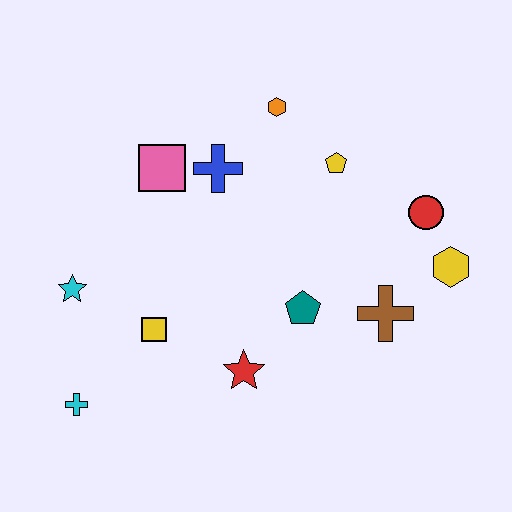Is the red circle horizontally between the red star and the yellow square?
No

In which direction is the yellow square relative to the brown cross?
The yellow square is to the left of the brown cross.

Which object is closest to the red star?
The teal pentagon is closest to the red star.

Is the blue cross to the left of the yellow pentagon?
Yes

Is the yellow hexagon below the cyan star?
No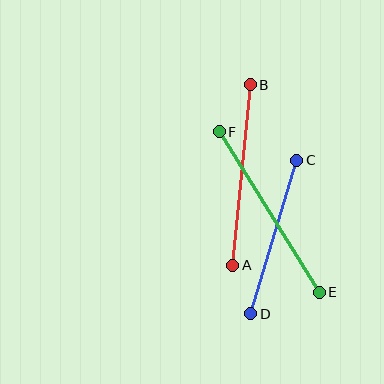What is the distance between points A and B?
The distance is approximately 181 pixels.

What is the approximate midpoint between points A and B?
The midpoint is at approximately (242, 175) pixels.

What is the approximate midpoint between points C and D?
The midpoint is at approximately (274, 237) pixels.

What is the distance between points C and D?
The distance is approximately 160 pixels.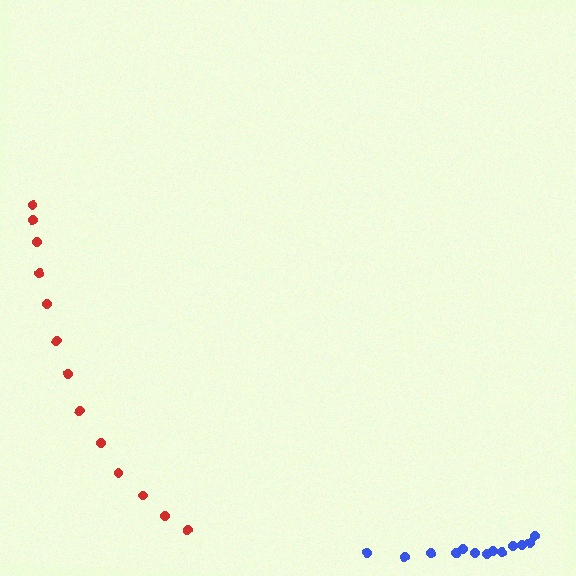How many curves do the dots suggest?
There are 2 distinct paths.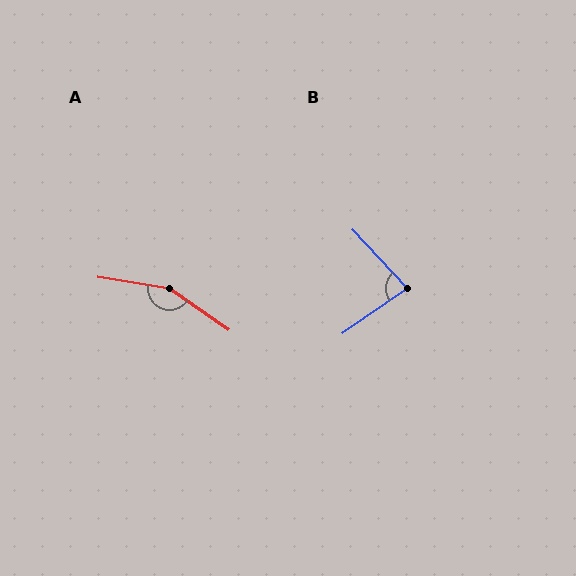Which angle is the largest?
A, at approximately 154 degrees.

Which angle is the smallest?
B, at approximately 82 degrees.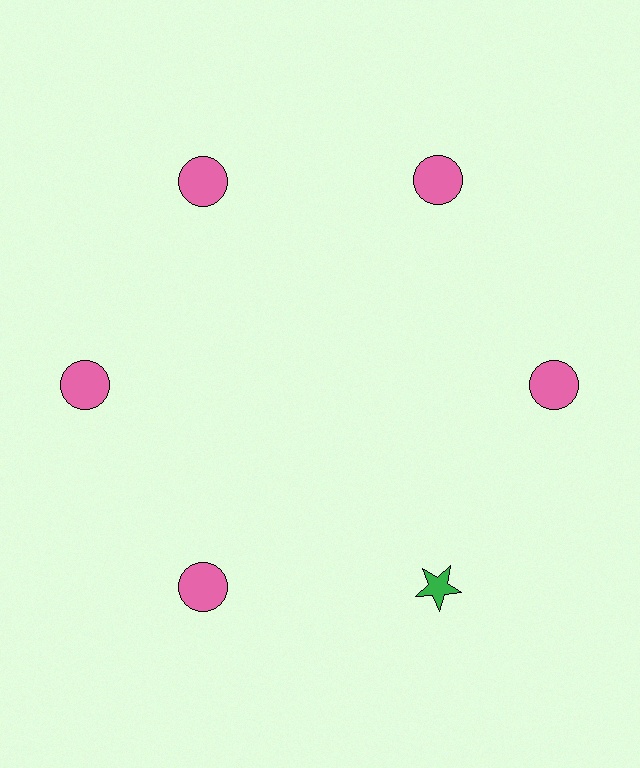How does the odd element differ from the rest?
It differs in both color (green instead of pink) and shape (star instead of circle).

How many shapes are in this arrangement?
There are 6 shapes arranged in a ring pattern.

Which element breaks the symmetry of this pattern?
The green star at roughly the 5 o'clock position breaks the symmetry. All other shapes are pink circles.